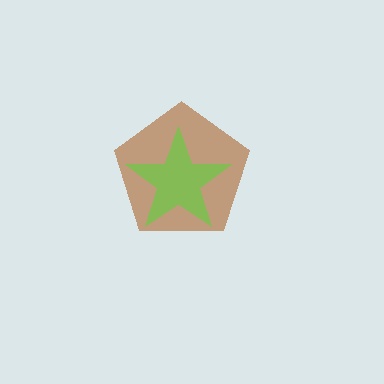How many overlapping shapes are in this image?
There are 2 overlapping shapes in the image.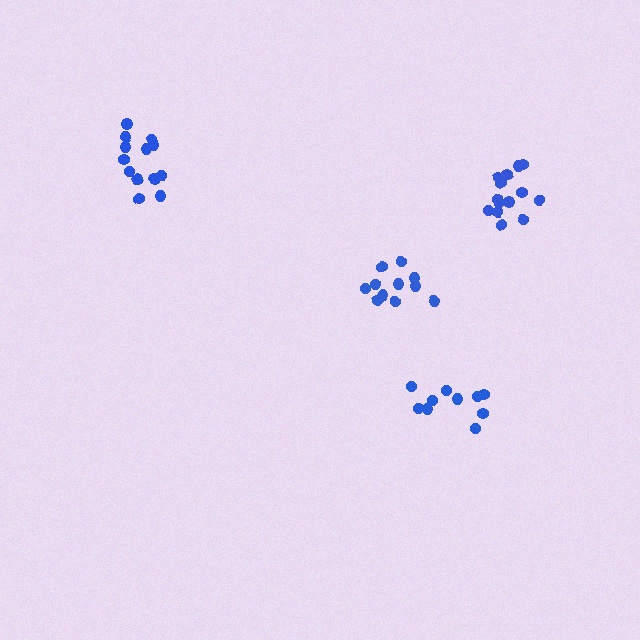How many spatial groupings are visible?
There are 4 spatial groupings.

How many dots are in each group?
Group 1: 11 dots, Group 2: 10 dots, Group 3: 13 dots, Group 4: 14 dots (48 total).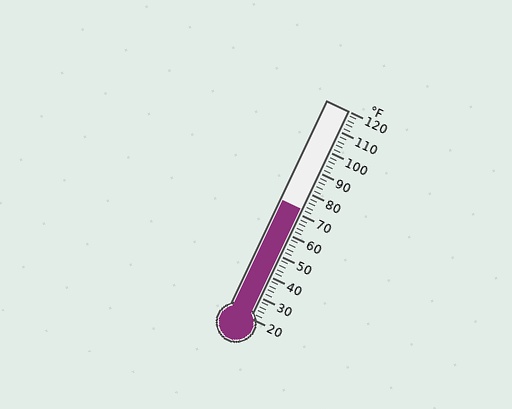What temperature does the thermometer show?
The thermometer shows approximately 72°F.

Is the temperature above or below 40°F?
The temperature is above 40°F.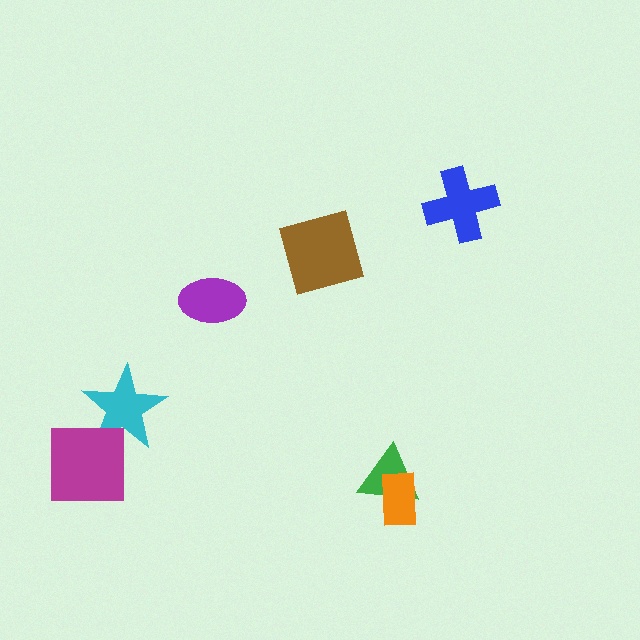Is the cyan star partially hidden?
Yes, it is partially covered by another shape.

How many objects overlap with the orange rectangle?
1 object overlaps with the orange rectangle.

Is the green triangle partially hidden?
Yes, it is partially covered by another shape.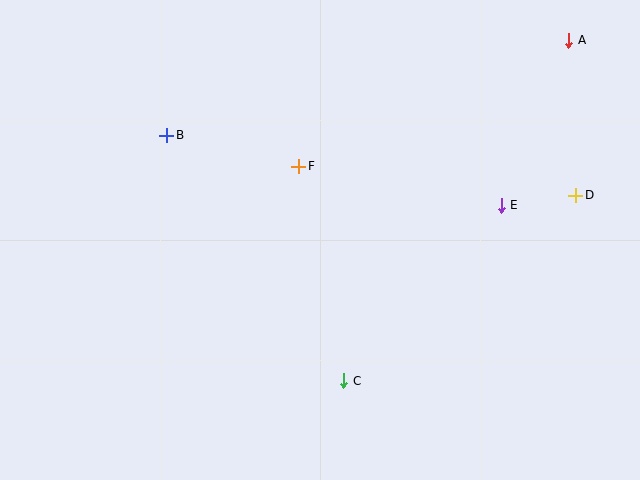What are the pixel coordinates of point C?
Point C is at (344, 381).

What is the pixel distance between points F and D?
The distance between F and D is 278 pixels.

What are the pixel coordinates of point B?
Point B is at (167, 135).